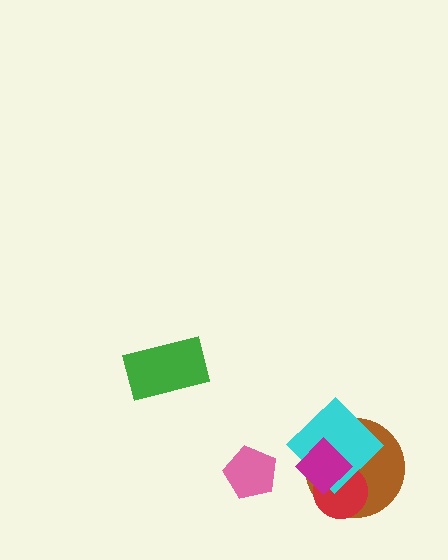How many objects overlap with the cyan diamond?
3 objects overlap with the cyan diamond.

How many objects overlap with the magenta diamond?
3 objects overlap with the magenta diamond.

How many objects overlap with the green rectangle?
0 objects overlap with the green rectangle.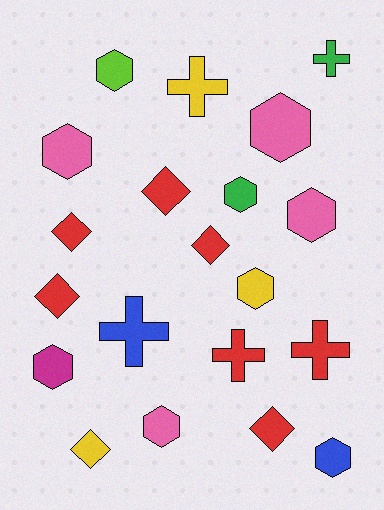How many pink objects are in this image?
There are 4 pink objects.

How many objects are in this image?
There are 20 objects.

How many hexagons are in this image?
There are 9 hexagons.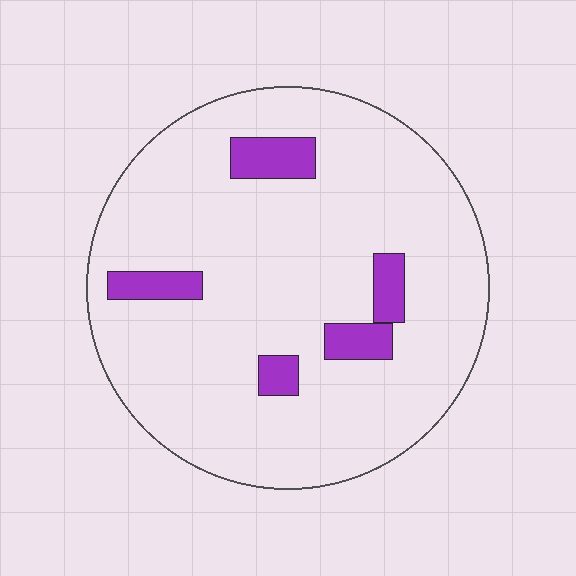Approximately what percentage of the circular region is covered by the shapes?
Approximately 10%.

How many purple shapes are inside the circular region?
5.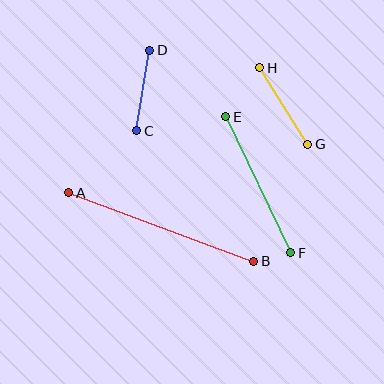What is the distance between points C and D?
The distance is approximately 81 pixels.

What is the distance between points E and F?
The distance is approximately 151 pixels.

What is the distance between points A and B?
The distance is approximately 197 pixels.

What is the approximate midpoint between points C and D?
The midpoint is at approximately (143, 91) pixels.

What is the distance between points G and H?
The distance is approximately 90 pixels.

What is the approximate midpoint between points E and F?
The midpoint is at approximately (258, 185) pixels.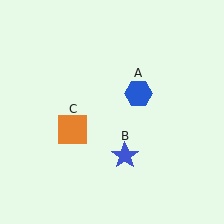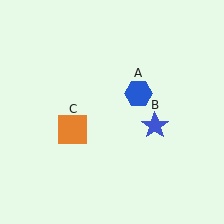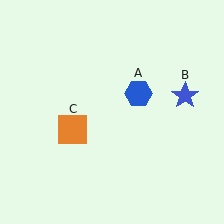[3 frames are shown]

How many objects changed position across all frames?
1 object changed position: blue star (object B).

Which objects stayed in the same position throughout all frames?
Blue hexagon (object A) and orange square (object C) remained stationary.